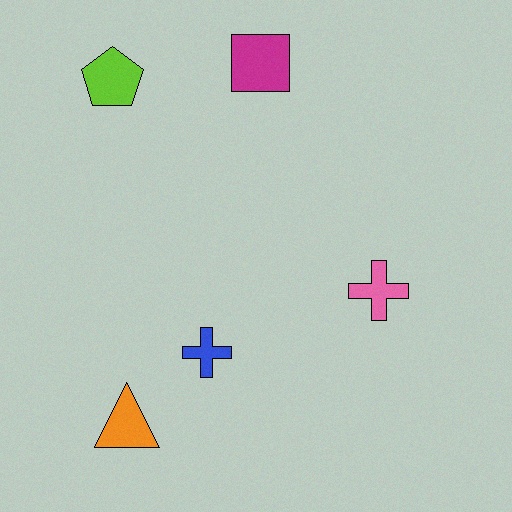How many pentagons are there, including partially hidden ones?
There is 1 pentagon.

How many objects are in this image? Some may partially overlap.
There are 5 objects.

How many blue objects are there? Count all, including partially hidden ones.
There is 1 blue object.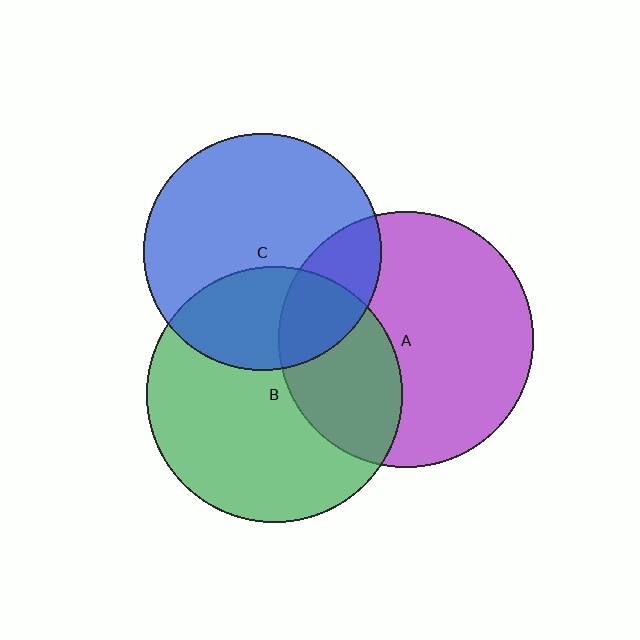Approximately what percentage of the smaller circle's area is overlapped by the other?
Approximately 20%.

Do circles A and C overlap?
Yes.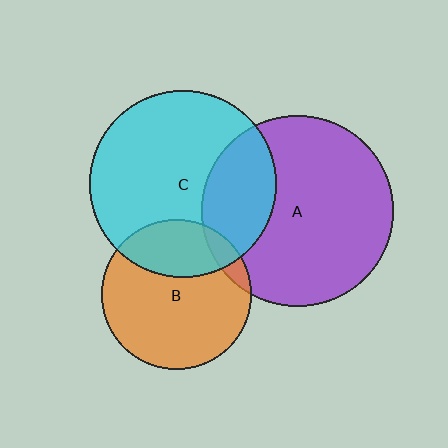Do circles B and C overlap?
Yes.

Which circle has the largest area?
Circle A (purple).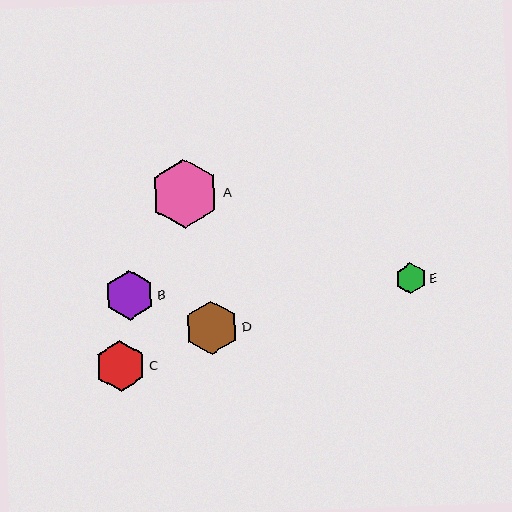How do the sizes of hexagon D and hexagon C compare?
Hexagon D and hexagon C are approximately the same size.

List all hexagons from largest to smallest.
From largest to smallest: A, D, C, B, E.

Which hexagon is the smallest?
Hexagon E is the smallest with a size of approximately 31 pixels.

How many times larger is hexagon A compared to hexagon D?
Hexagon A is approximately 1.3 times the size of hexagon D.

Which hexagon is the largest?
Hexagon A is the largest with a size of approximately 69 pixels.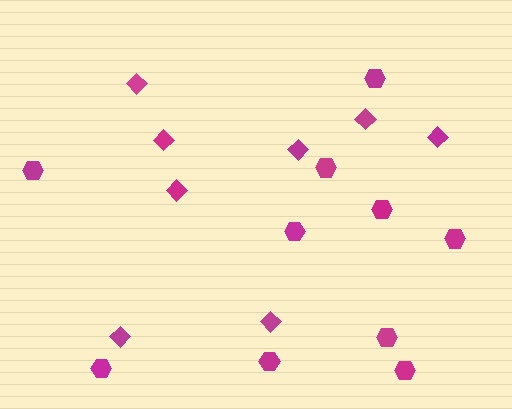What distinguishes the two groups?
There are 2 groups: one group of hexagons (10) and one group of diamonds (8).